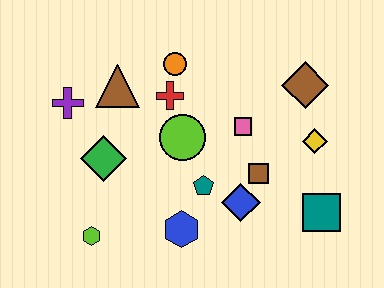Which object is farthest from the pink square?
The lime hexagon is farthest from the pink square.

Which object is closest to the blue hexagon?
The teal pentagon is closest to the blue hexagon.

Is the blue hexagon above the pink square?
No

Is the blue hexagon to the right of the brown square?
No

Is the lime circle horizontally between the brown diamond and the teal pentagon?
No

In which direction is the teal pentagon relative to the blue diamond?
The teal pentagon is to the left of the blue diamond.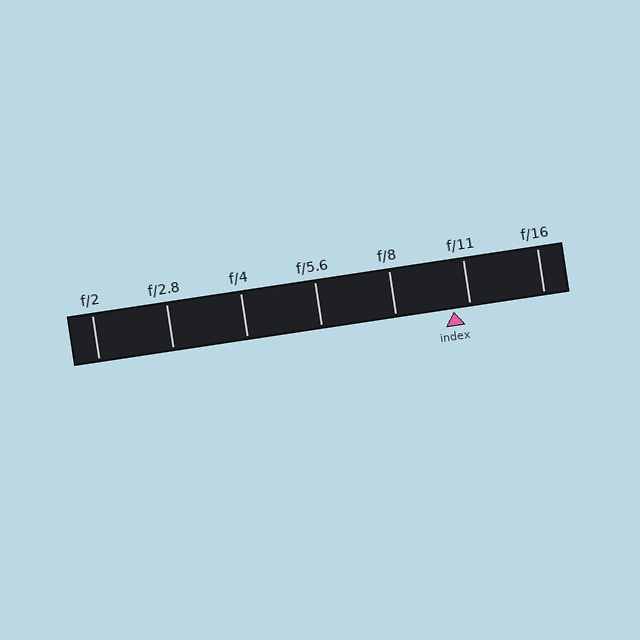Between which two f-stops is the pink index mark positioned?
The index mark is between f/8 and f/11.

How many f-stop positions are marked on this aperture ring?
There are 7 f-stop positions marked.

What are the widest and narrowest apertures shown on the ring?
The widest aperture shown is f/2 and the narrowest is f/16.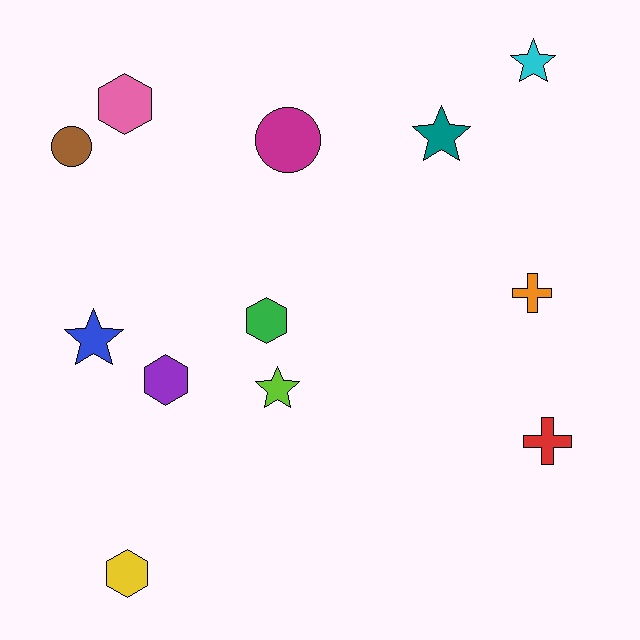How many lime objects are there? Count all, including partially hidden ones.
There is 1 lime object.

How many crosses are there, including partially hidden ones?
There are 2 crosses.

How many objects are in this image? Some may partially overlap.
There are 12 objects.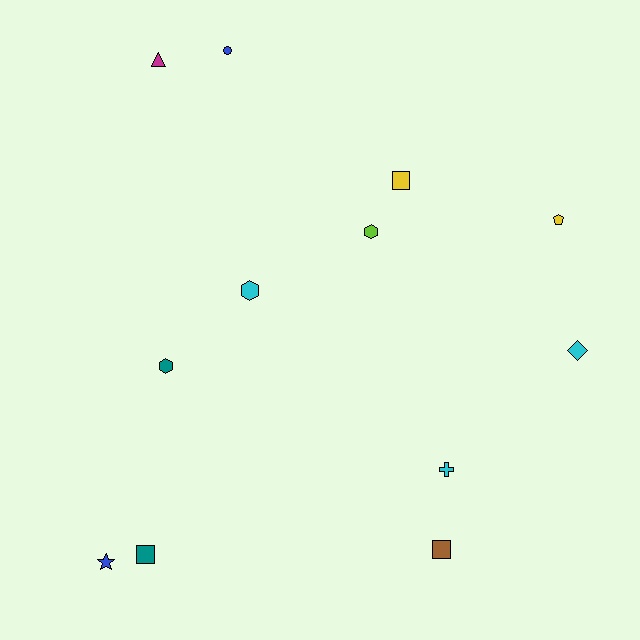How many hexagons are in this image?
There are 3 hexagons.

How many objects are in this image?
There are 12 objects.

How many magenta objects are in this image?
There is 1 magenta object.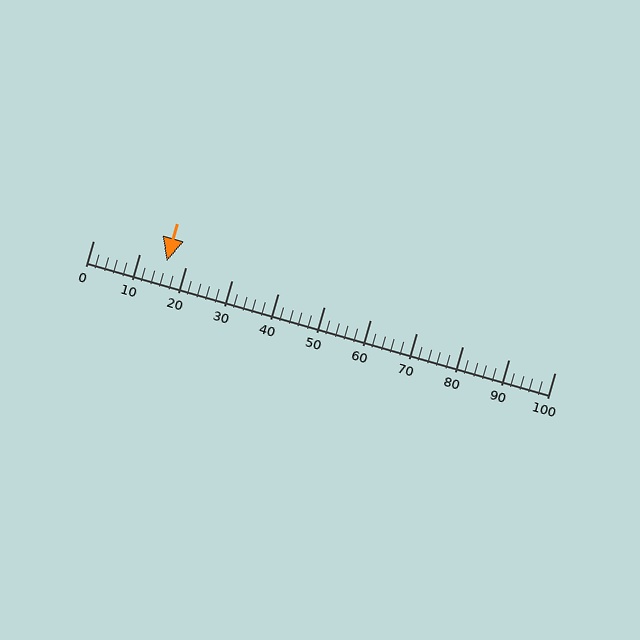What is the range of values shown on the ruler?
The ruler shows values from 0 to 100.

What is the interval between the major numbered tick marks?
The major tick marks are spaced 10 units apart.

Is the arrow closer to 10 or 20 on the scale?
The arrow is closer to 20.